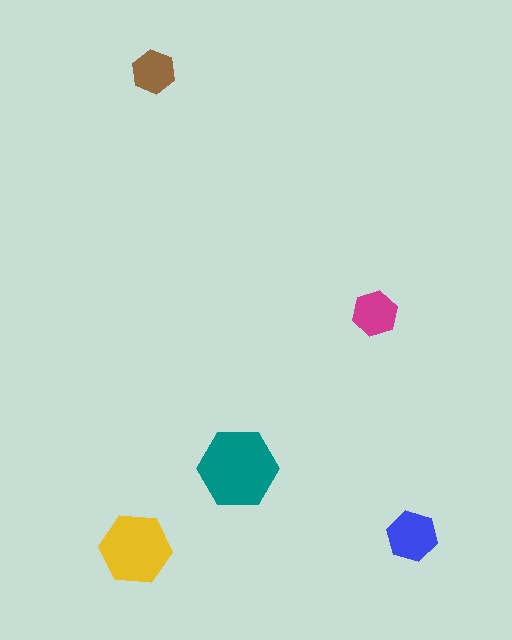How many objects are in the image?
There are 5 objects in the image.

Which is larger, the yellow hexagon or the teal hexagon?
The teal one.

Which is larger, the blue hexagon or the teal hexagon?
The teal one.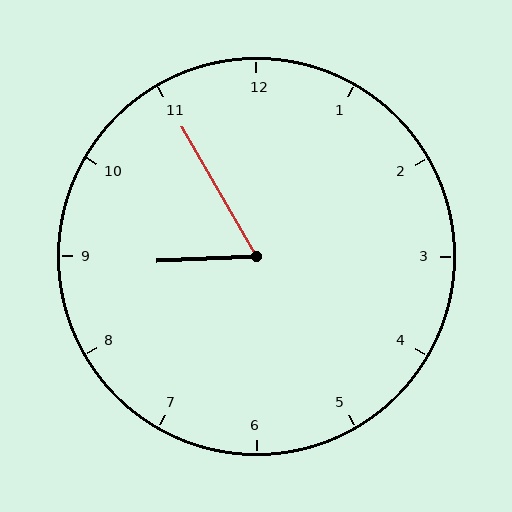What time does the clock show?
8:55.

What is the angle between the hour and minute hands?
Approximately 62 degrees.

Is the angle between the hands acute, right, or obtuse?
It is acute.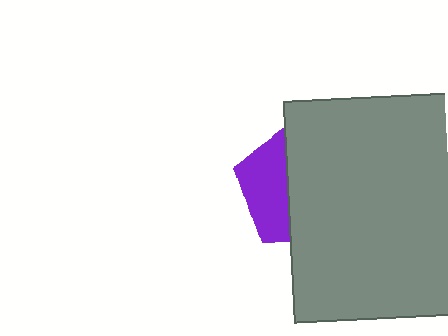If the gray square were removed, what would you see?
You would see the complete purple pentagon.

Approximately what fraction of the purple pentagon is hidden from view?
Roughly 64% of the purple pentagon is hidden behind the gray square.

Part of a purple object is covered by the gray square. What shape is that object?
It is a pentagon.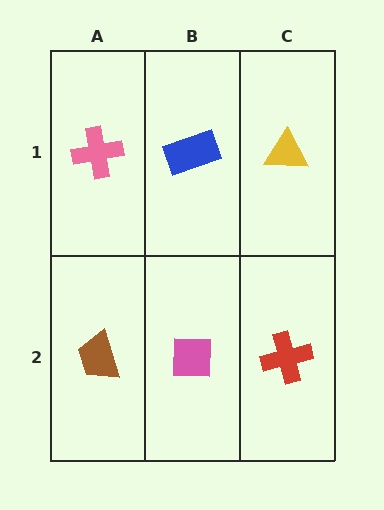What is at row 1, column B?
A blue rectangle.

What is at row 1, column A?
A pink cross.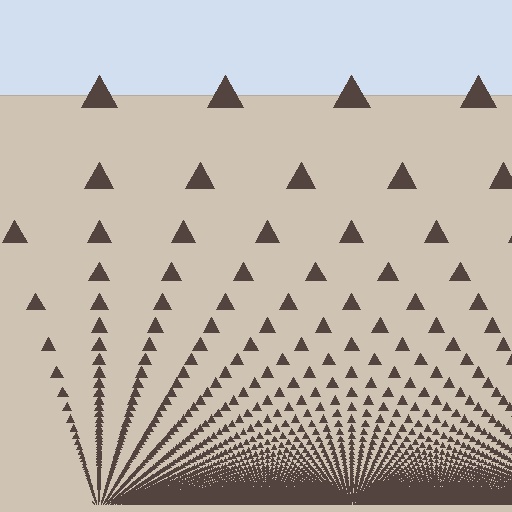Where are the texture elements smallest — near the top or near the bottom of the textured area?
Near the bottom.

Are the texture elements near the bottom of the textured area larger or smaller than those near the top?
Smaller. The gradient is inverted — elements near the bottom are smaller and denser.